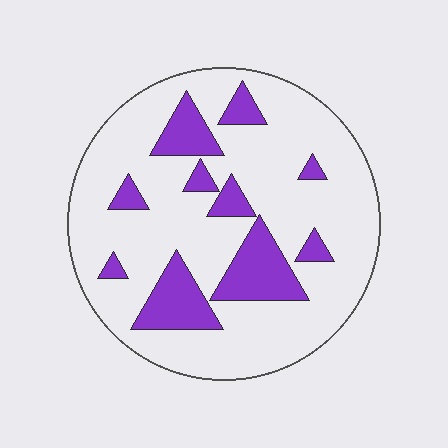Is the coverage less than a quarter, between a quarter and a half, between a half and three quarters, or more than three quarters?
Less than a quarter.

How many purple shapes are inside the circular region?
10.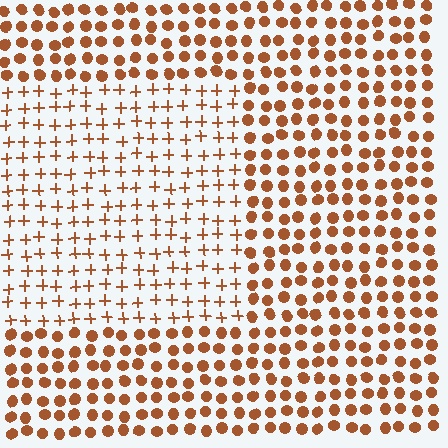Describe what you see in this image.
The image is filled with small brown elements arranged in a uniform grid. A rectangle-shaped region contains plus signs, while the surrounding area contains circles. The boundary is defined purely by the change in element shape.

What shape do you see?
I see a rectangle.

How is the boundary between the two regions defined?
The boundary is defined by a change in element shape: plus signs inside vs. circles outside. All elements share the same color and spacing.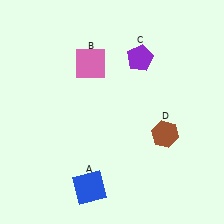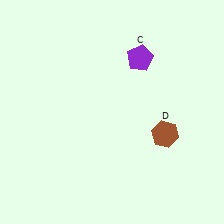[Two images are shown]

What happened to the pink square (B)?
The pink square (B) was removed in Image 2. It was in the top-left area of Image 1.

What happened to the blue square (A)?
The blue square (A) was removed in Image 2. It was in the bottom-left area of Image 1.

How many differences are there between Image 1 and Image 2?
There are 2 differences between the two images.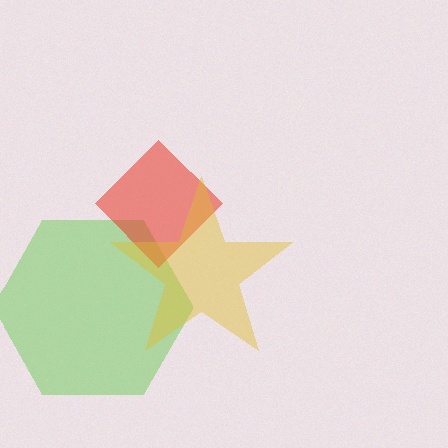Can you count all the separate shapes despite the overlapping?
Yes, there are 3 separate shapes.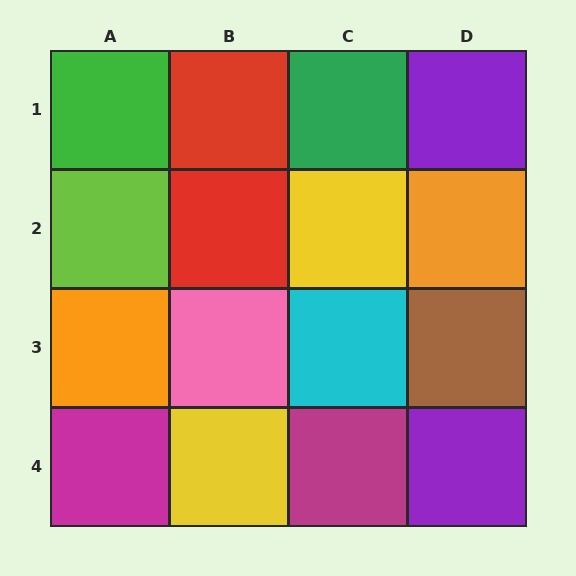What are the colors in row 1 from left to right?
Green, red, green, purple.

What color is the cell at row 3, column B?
Pink.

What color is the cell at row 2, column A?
Lime.